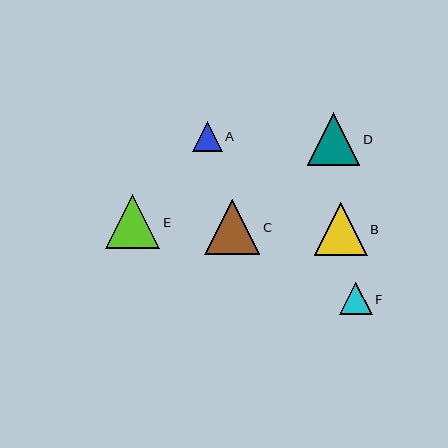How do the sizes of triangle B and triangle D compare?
Triangle B and triangle D are approximately the same size.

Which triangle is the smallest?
Triangle A is the smallest with a size of approximately 30 pixels.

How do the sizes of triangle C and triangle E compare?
Triangle C and triangle E are approximately the same size.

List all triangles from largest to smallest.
From largest to smallest: C, E, B, D, F, A.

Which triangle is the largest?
Triangle C is the largest with a size of approximately 56 pixels.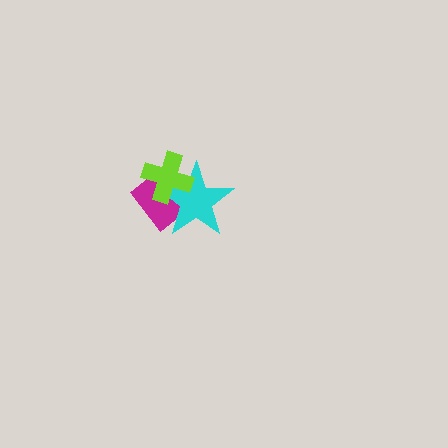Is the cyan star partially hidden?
Yes, it is partially covered by another shape.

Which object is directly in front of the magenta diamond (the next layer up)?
The cyan star is directly in front of the magenta diamond.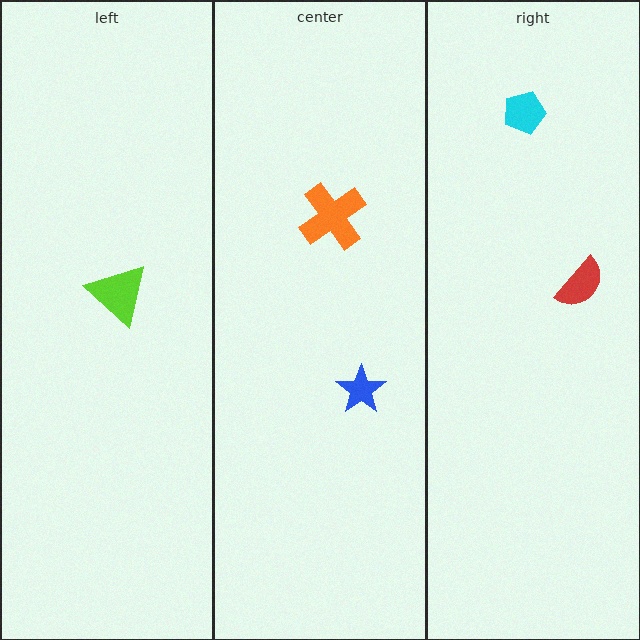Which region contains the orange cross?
The center region.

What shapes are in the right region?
The cyan pentagon, the red semicircle.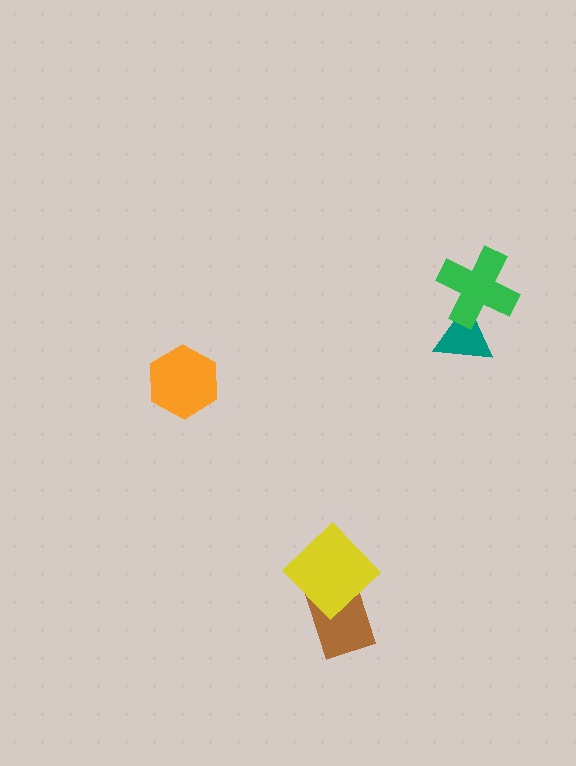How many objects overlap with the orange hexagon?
0 objects overlap with the orange hexagon.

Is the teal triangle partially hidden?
Yes, it is partially covered by another shape.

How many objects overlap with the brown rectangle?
1 object overlaps with the brown rectangle.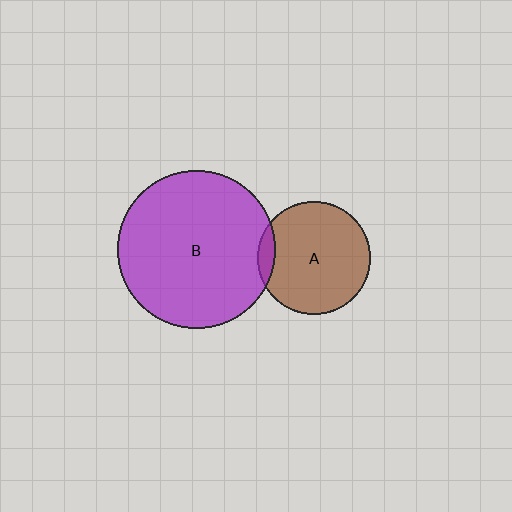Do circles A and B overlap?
Yes.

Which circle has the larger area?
Circle B (purple).